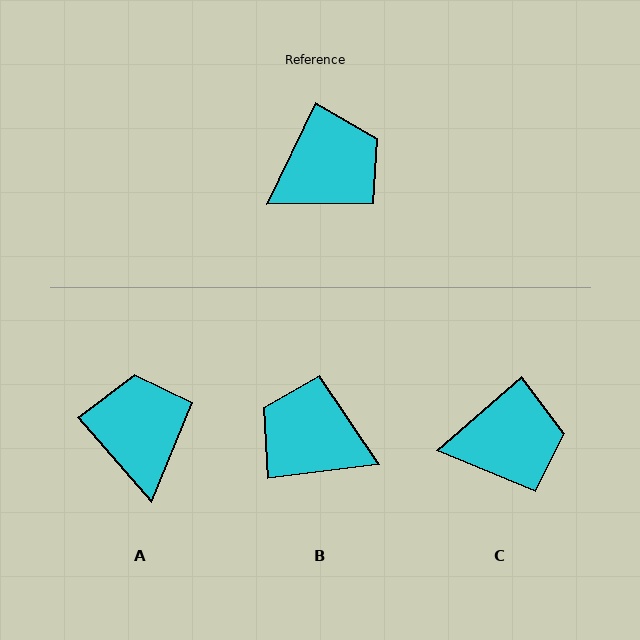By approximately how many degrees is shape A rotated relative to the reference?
Approximately 67 degrees counter-clockwise.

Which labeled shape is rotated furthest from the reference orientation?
B, about 123 degrees away.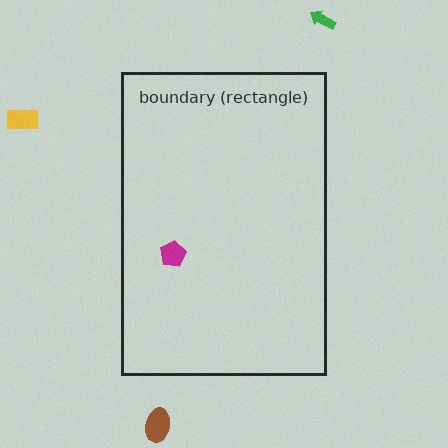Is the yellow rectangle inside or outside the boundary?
Outside.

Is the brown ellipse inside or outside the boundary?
Outside.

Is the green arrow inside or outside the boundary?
Outside.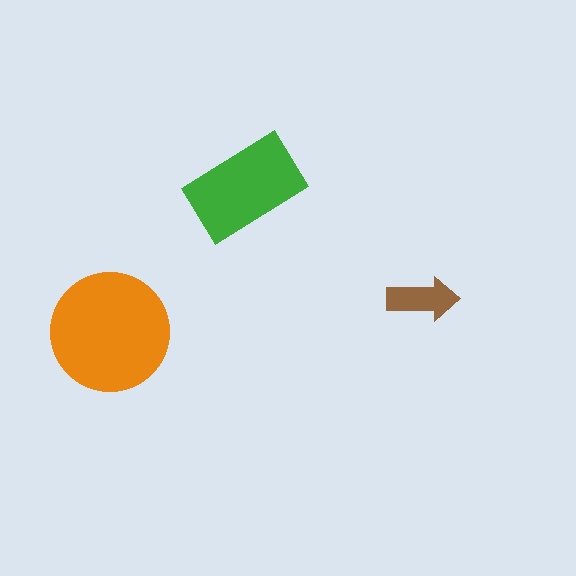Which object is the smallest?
The brown arrow.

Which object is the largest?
The orange circle.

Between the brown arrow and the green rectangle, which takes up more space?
The green rectangle.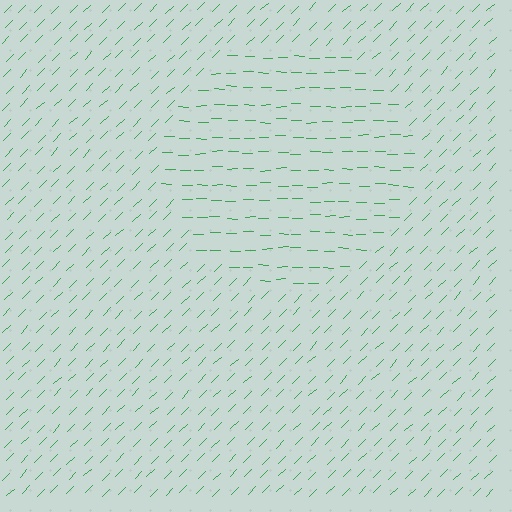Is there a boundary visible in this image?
Yes, there is a texture boundary formed by a change in line orientation.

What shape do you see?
I see a circle.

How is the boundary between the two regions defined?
The boundary is defined purely by a change in line orientation (approximately 45 degrees difference). All lines are the same color and thickness.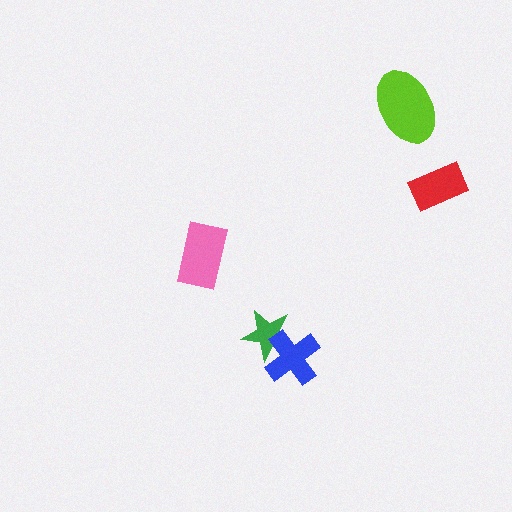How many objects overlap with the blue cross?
1 object overlaps with the blue cross.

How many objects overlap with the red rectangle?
0 objects overlap with the red rectangle.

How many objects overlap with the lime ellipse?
0 objects overlap with the lime ellipse.